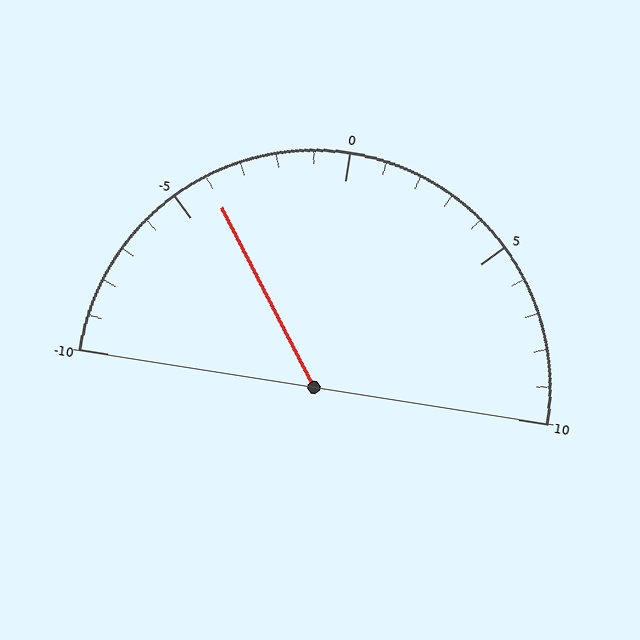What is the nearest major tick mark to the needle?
The nearest major tick mark is -5.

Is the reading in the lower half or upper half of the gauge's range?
The reading is in the lower half of the range (-10 to 10).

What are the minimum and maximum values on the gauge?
The gauge ranges from -10 to 10.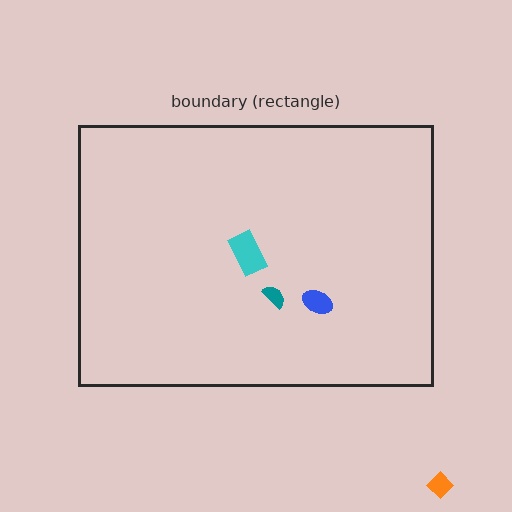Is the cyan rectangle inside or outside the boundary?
Inside.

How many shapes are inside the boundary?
3 inside, 1 outside.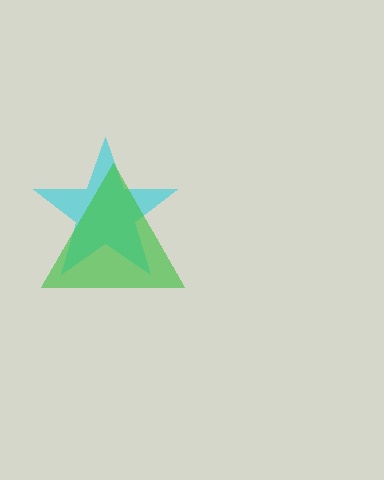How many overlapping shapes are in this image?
There are 2 overlapping shapes in the image.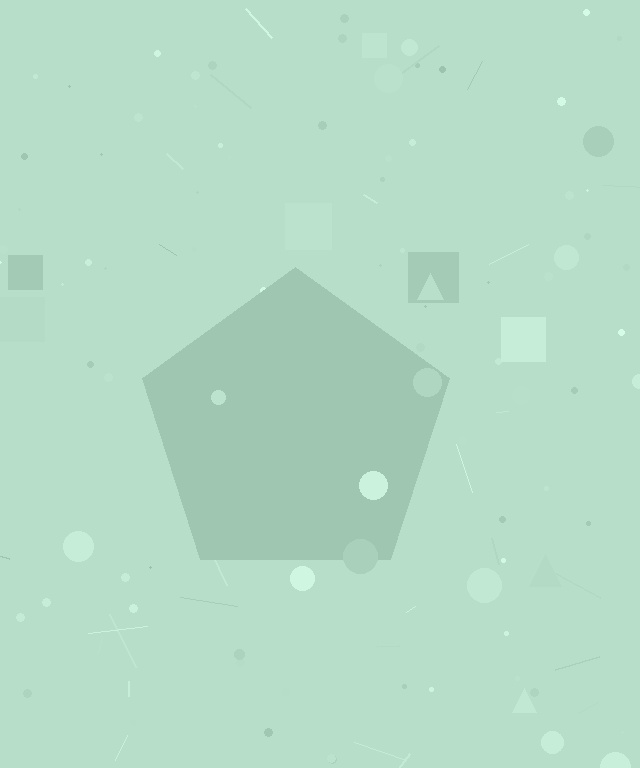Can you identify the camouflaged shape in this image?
The camouflaged shape is a pentagon.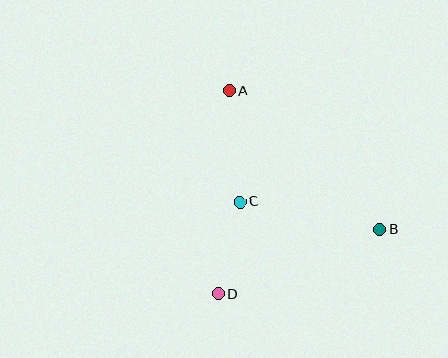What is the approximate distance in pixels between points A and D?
The distance between A and D is approximately 204 pixels.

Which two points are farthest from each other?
Points A and B are farthest from each other.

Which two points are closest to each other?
Points C and D are closest to each other.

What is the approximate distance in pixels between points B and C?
The distance between B and C is approximately 143 pixels.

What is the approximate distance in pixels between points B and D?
The distance between B and D is approximately 174 pixels.